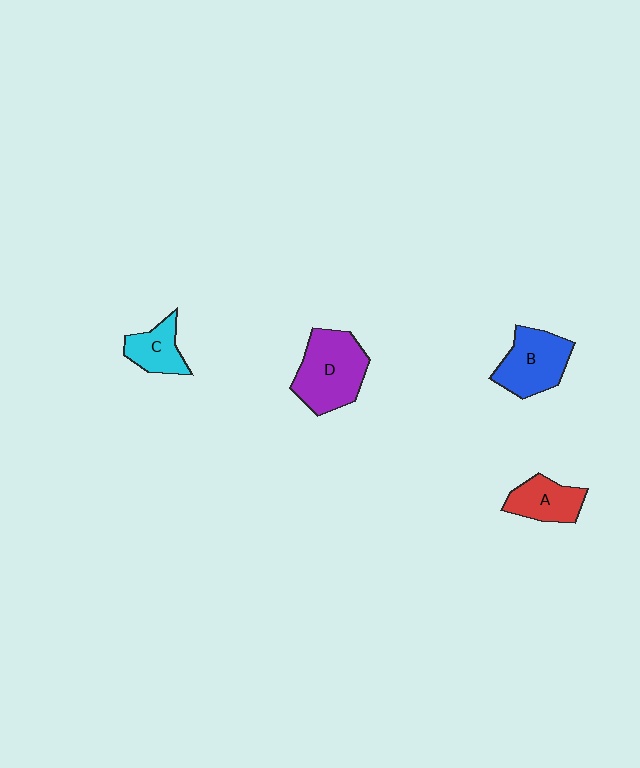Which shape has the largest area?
Shape D (purple).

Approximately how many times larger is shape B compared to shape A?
Approximately 1.4 times.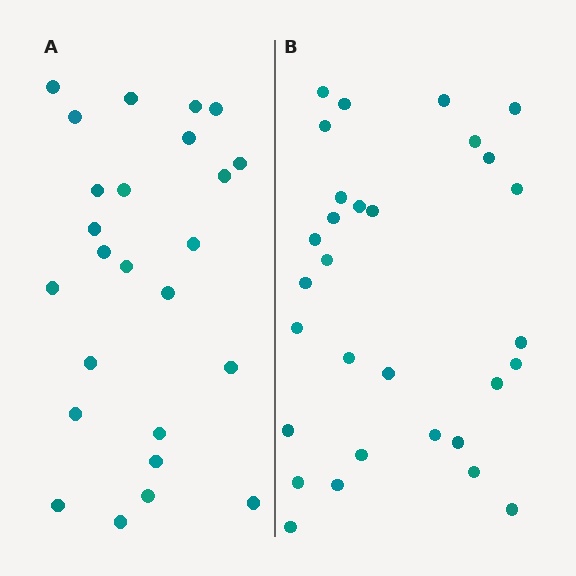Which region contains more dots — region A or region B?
Region B (the right region) has more dots.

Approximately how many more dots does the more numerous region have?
Region B has about 5 more dots than region A.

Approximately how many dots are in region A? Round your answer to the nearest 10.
About 20 dots. (The exact count is 25, which rounds to 20.)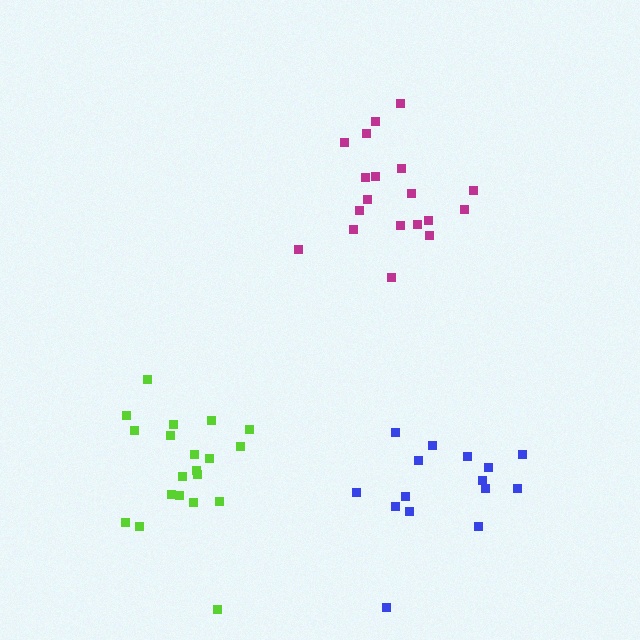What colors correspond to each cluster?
The clusters are colored: magenta, lime, blue.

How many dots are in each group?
Group 1: 19 dots, Group 2: 20 dots, Group 3: 15 dots (54 total).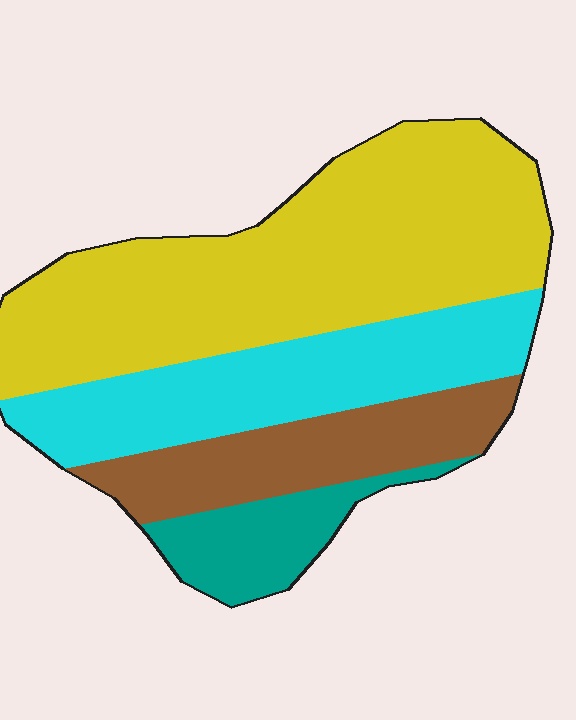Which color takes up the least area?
Teal, at roughly 10%.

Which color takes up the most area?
Yellow, at roughly 50%.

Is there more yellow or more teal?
Yellow.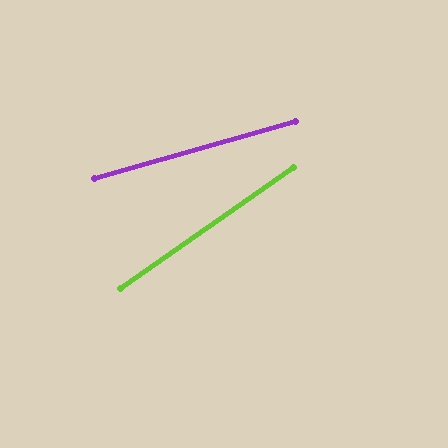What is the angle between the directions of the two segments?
Approximately 19 degrees.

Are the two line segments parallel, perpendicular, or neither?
Neither parallel nor perpendicular — they differ by about 19°.